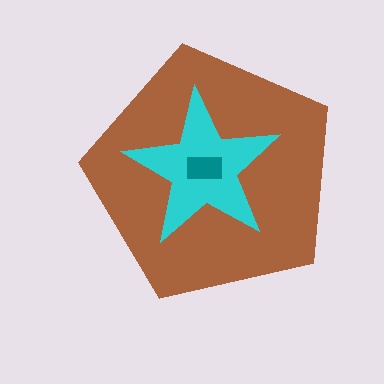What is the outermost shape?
The brown pentagon.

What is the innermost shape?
The teal rectangle.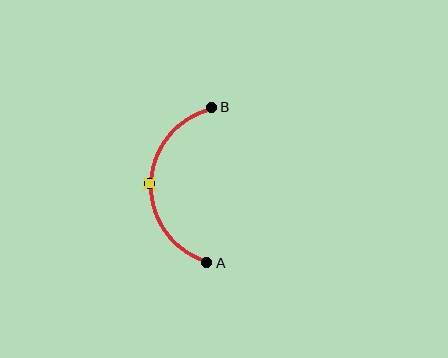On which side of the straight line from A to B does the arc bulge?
The arc bulges to the left of the straight line connecting A and B.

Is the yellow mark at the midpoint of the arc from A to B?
Yes. The yellow mark lies on the arc at equal arc-length from both A and B — it is the arc midpoint.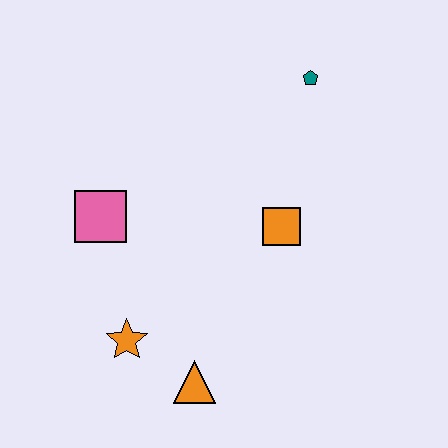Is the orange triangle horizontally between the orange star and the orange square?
Yes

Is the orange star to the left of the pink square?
No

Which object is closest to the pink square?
The orange star is closest to the pink square.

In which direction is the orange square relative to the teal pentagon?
The orange square is below the teal pentagon.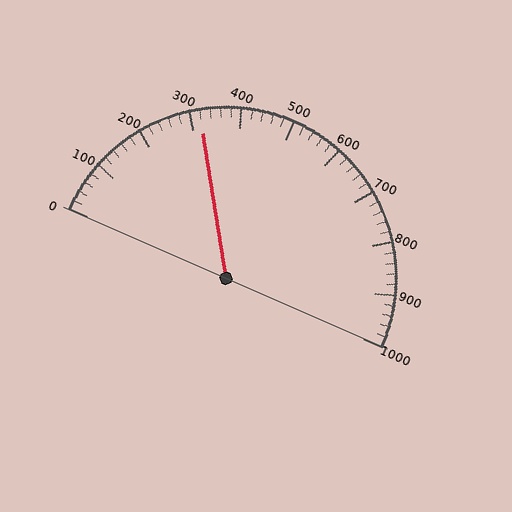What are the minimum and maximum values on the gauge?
The gauge ranges from 0 to 1000.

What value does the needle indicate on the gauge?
The needle indicates approximately 320.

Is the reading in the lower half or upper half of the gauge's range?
The reading is in the lower half of the range (0 to 1000).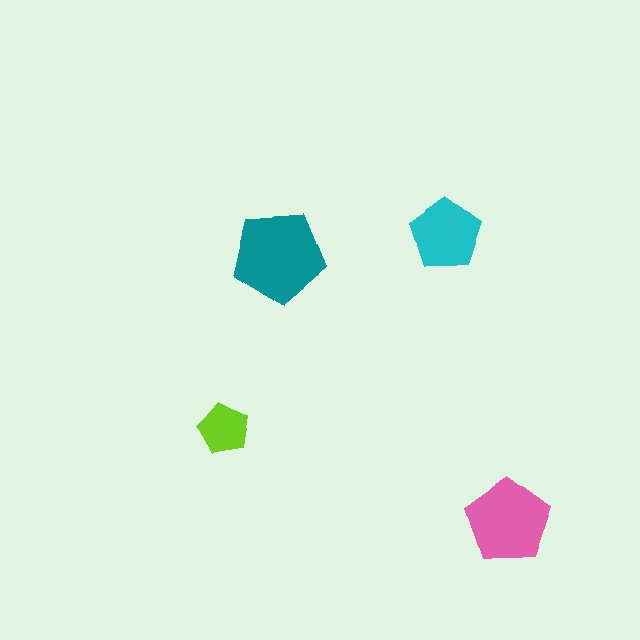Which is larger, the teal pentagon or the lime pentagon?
The teal one.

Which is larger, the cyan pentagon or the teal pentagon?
The teal one.